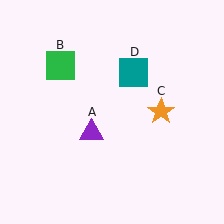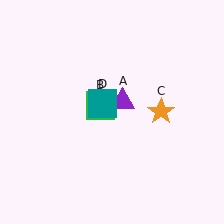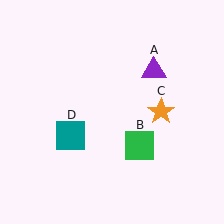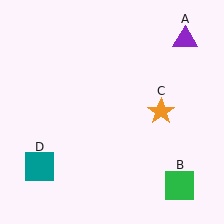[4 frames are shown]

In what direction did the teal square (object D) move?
The teal square (object D) moved down and to the left.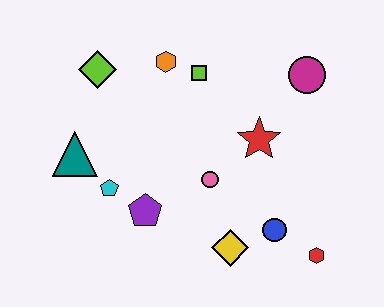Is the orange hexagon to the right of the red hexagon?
No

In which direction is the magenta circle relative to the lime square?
The magenta circle is to the right of the lime square.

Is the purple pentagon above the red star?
No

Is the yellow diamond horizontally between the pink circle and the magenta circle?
Yes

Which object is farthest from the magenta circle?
The teal triangle is farthest from the magenta circle.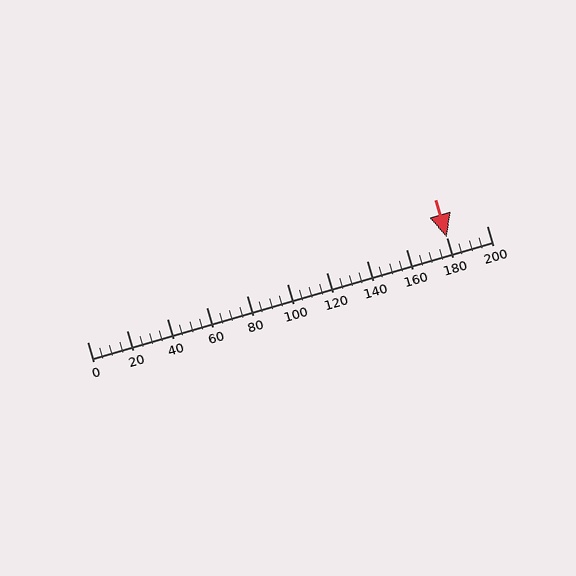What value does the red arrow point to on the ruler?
The red arrow points to approximately 180.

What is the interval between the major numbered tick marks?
The major tick marks are spaced 20 units apart.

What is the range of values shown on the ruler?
The ruler shows values from 0 to 200.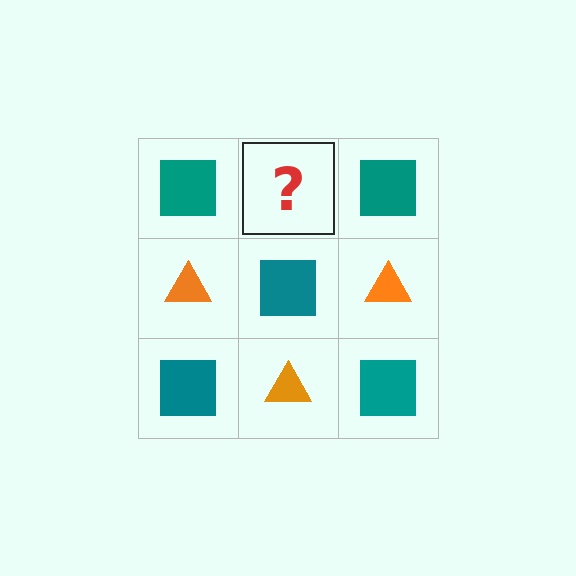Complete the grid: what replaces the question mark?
The question mark should be replaced with an orange triangle.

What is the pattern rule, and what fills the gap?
The rule is that it alternates teal square and orange triangle in a checkerboard pattern. The gap should be filled with an orange triangle.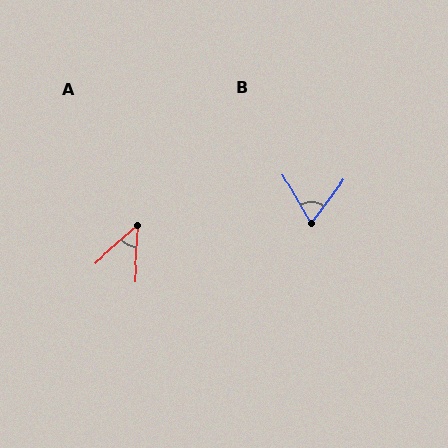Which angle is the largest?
B, at approximately 67 degrees.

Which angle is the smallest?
A, at approximately 45 degrees.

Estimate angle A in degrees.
Approximately 45 degrees.